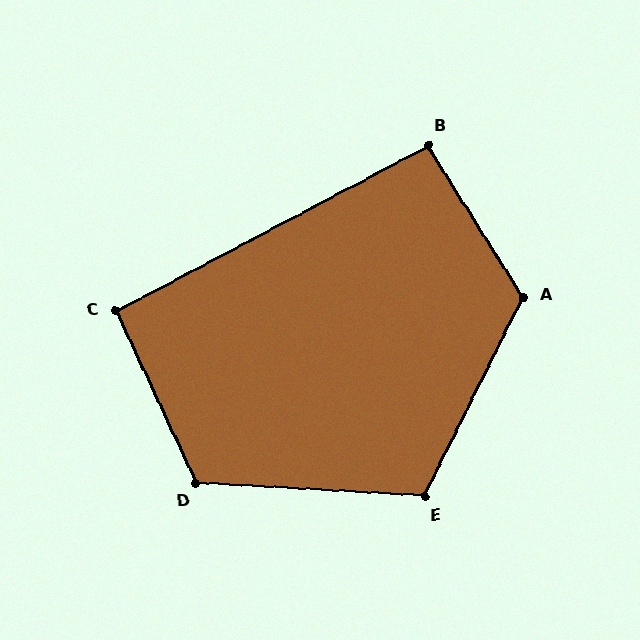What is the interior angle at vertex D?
Approximately 118 degrees (obtuse).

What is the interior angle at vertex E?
Approximately 113 degrees (obtuse).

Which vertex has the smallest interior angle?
C, at approximately 93 degrees.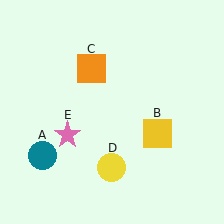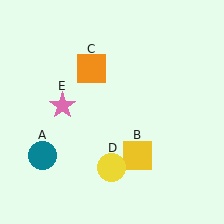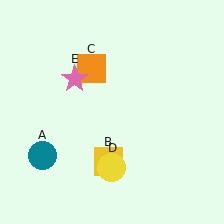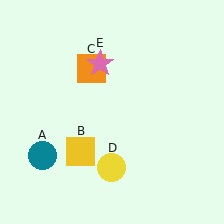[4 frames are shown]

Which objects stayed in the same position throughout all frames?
Teal circle (object A) and orange square (object C) and yellow circle (object D) remained stationary.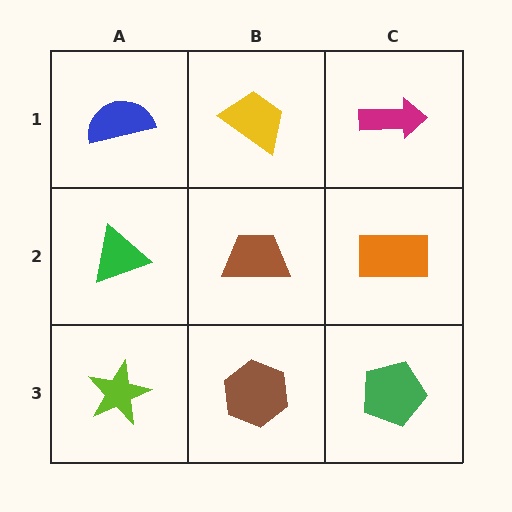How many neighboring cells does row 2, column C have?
3.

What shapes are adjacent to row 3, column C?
An orange rectangle (row 2, column C), a brown hexagon (row 3, column B).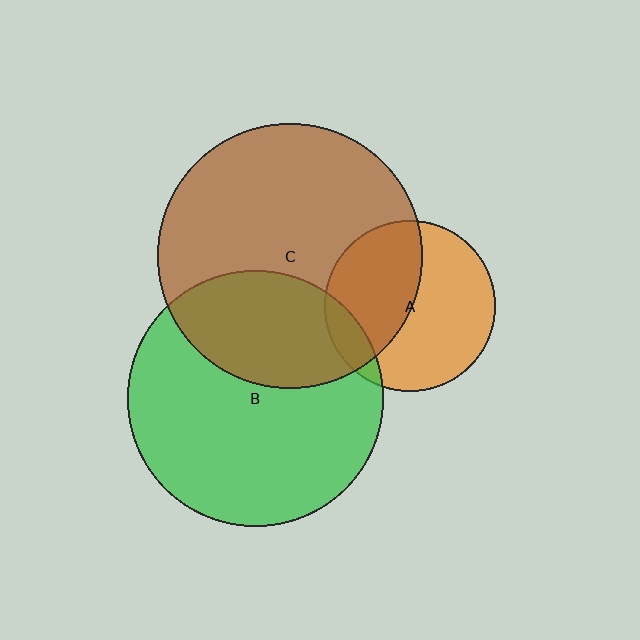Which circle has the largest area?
Circle C (brown).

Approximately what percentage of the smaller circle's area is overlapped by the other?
Approximately 35%.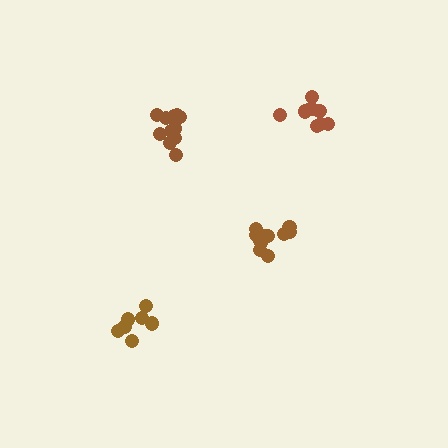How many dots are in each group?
Group 1: 12 dots, Group 2: 7 dots, Group 3: 11 dots, Group 4: 9 dots (39 total).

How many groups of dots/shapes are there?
There are 4 groups.